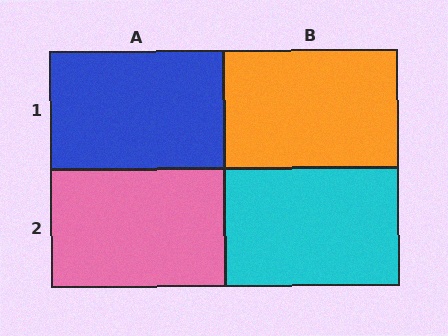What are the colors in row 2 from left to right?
Pink, cyan.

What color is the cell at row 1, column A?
Blue.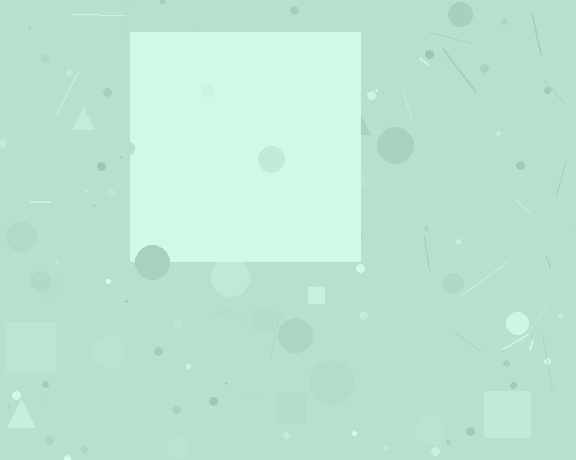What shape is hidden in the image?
A square is hidden in the image.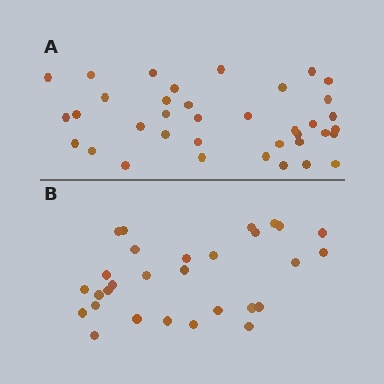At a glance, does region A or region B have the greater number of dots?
Region A (the top region) has more dots.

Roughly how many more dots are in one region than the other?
Region A has roughly 8 or so more dots than region B.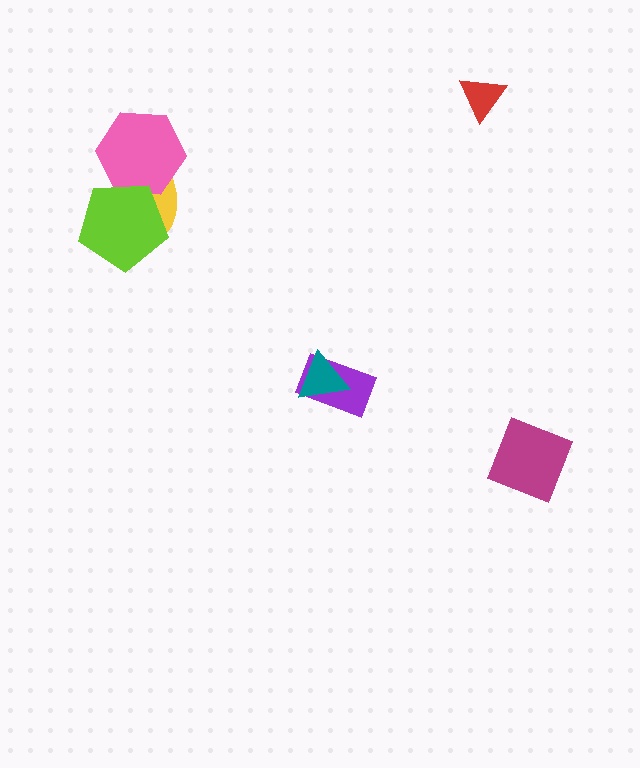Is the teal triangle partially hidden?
No, no other shape covers it.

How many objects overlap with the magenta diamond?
0 objects overlap with the magenta diamond.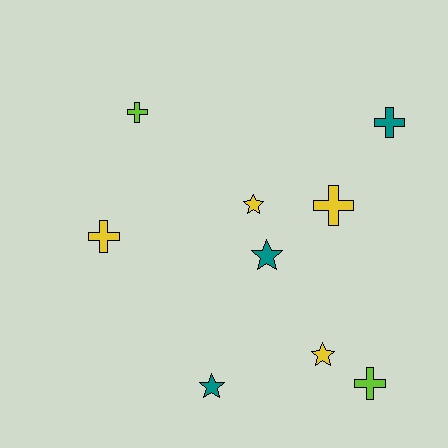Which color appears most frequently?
Yellow, with 4 objects.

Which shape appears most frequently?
Cross, with 5 objects.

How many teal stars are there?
There are 2 teal stars.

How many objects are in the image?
There are 9 objects.